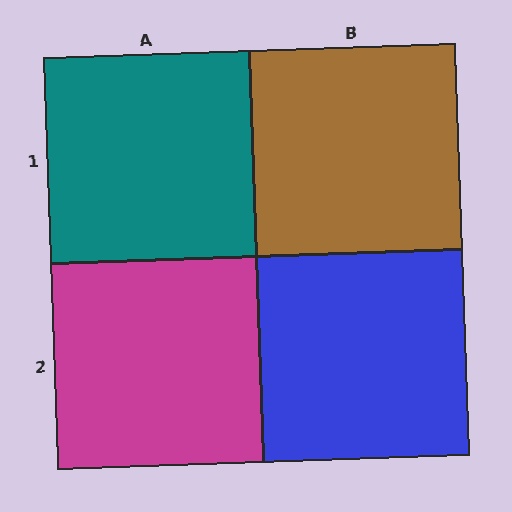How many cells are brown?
1 cell is brown.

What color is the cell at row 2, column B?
Blue.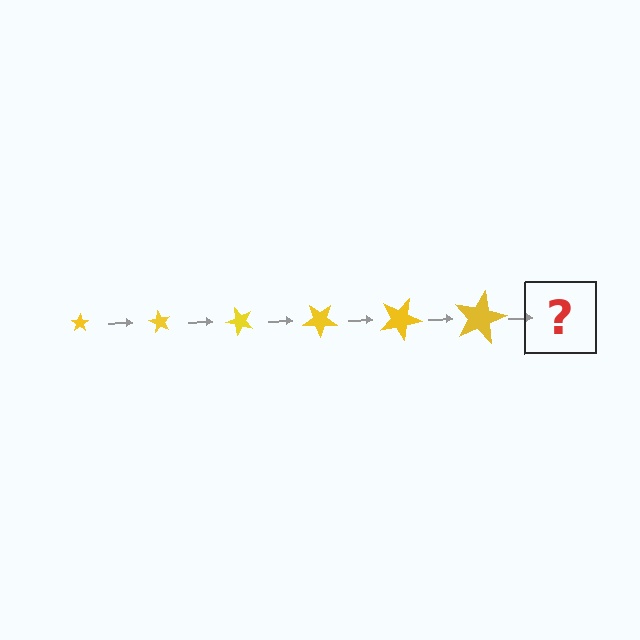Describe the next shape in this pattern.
It should be a star, larger than the previous one and rotated 360 degrees from the start.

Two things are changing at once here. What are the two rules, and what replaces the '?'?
The two rules are that the star grows larger each step and it rotates 60 degrees each step. The '?' should be a star, larger than the previous one and rotated 360 degrees from the start.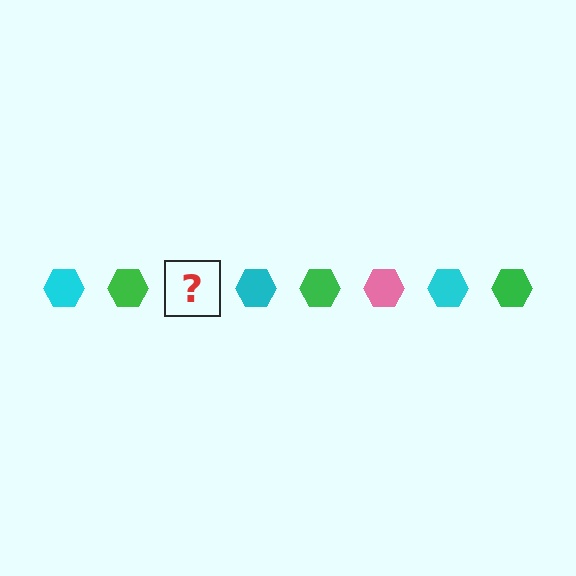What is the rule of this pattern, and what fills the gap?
The rule is that the pattern cycles through cyan, green, pink hexagons. The gap should be filled with a pink hexagon.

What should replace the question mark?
The question mark should be replaced with a pink hexagon.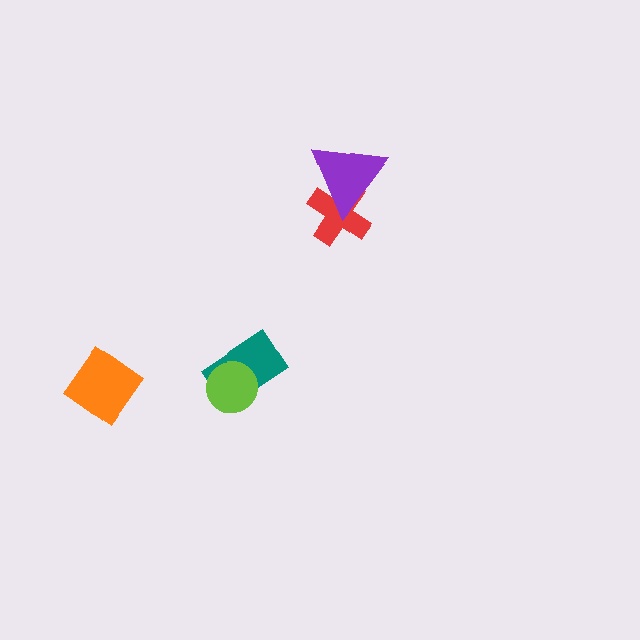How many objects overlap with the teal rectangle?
1 object overlaps with the teal rectangle.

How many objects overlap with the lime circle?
1 object overlaps with the lime circle.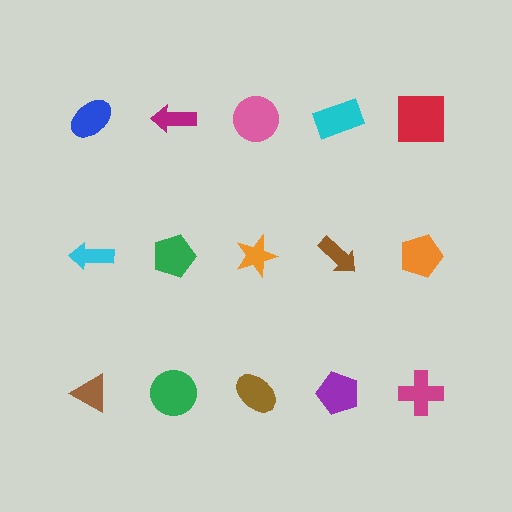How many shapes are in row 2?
5 shapes.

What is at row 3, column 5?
A magenta cross.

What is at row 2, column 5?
An orange pentagon.